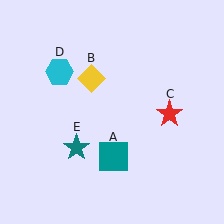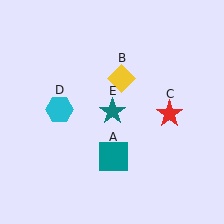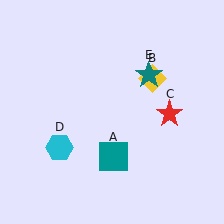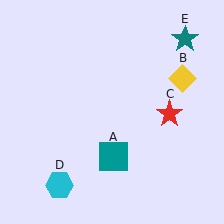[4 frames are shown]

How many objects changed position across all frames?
3 objects changed position: yellow diamond (object B), cyan hexagon (object D), teal star (object E).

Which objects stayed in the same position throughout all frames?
Teal square (object A) and red star (object C) remained stationary.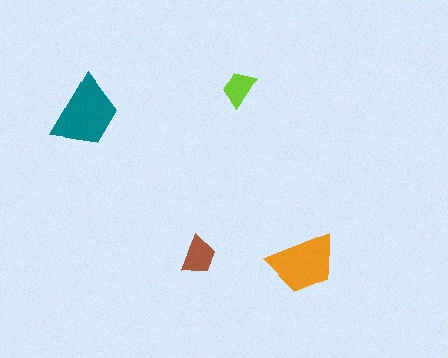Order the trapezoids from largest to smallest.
the teal one, the orange one, the brown one, the lime one.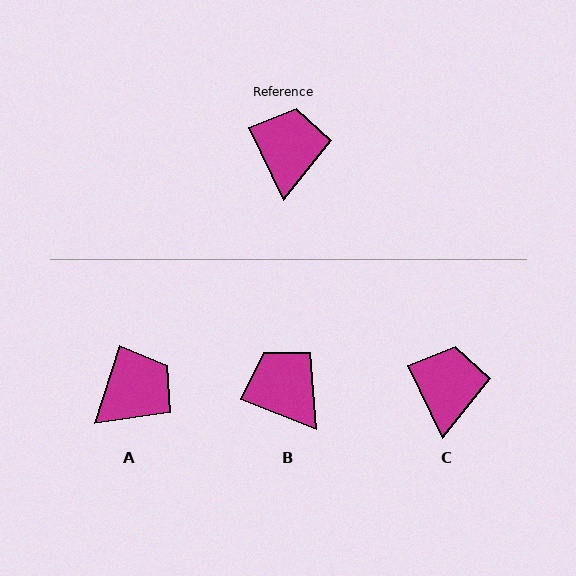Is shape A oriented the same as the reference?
No, it is off by about 44 degrees.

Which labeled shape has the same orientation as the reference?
C.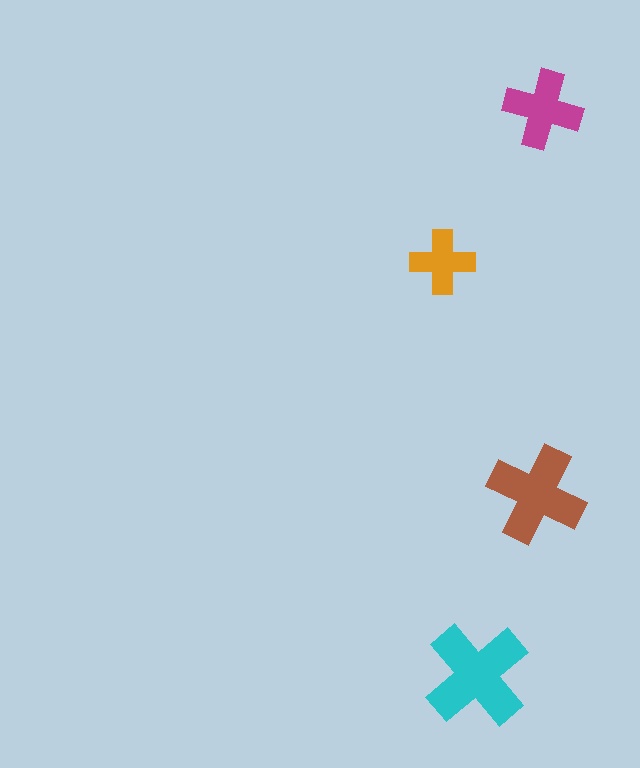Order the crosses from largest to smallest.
the cyan one, the brown one, the magenta one, the orange one.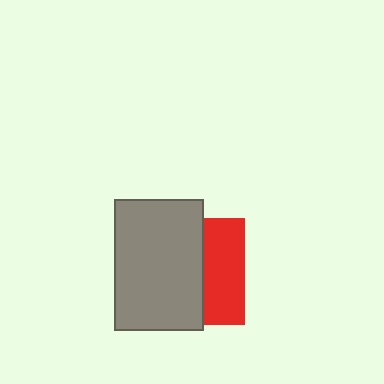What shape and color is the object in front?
The object in front is a gray rectangle.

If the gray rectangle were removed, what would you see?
You would see the complete red square.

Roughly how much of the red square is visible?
A small part of it is visible (roughly 39%).